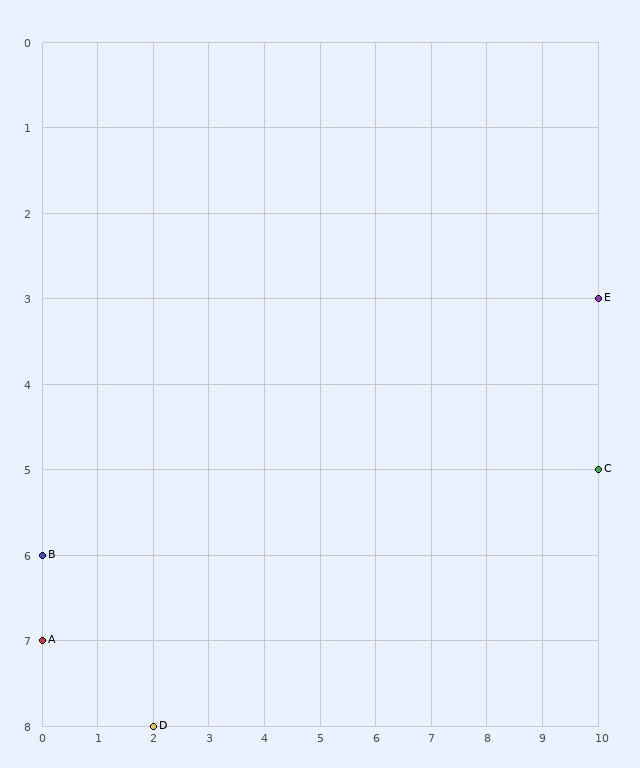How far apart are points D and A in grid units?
Points D and A are 2 columns and 1 row apart (about 2.2 grid units diagonally).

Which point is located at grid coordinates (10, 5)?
Point C is at (10, 5).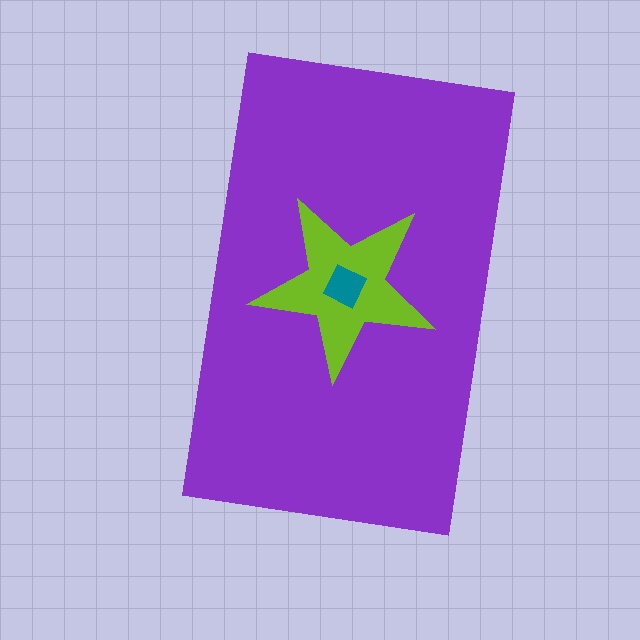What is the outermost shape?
The purple rectangle.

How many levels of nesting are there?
3.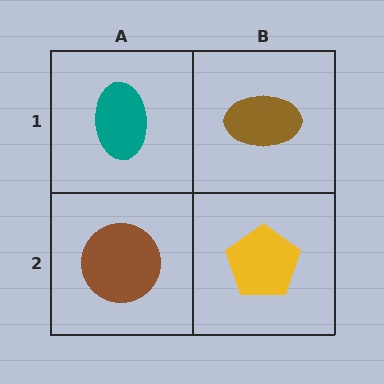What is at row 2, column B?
A yellow pentagon.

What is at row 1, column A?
A teal ellipse.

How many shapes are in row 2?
2 shapes.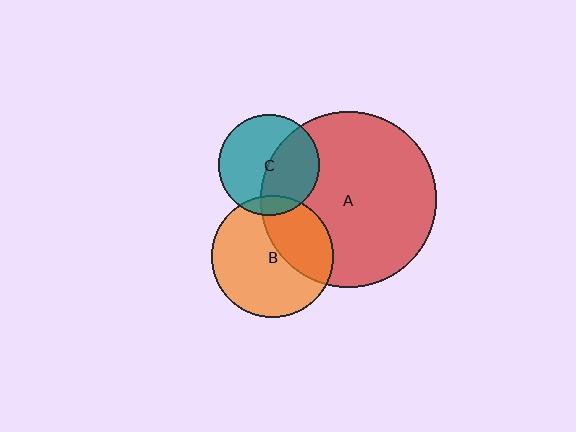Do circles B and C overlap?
Yes.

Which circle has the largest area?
Circle A (red).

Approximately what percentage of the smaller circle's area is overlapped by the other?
Approximately 10%.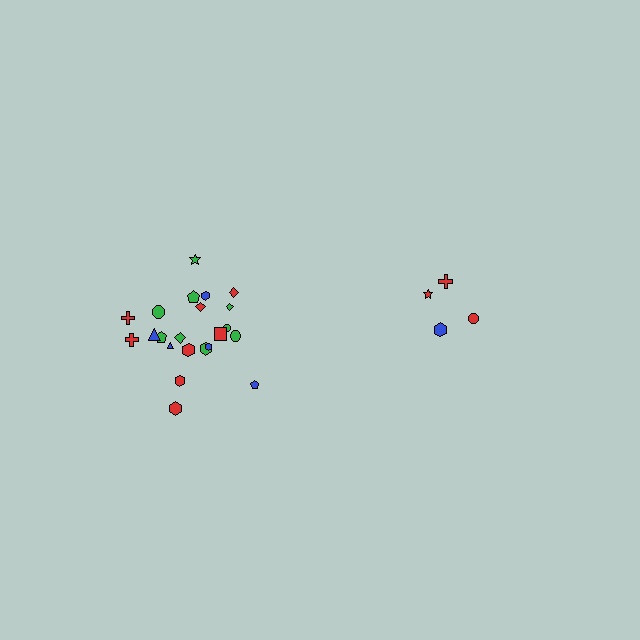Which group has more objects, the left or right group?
The left group.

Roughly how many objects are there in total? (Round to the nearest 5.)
Roughly 25 objects in total.